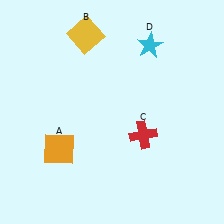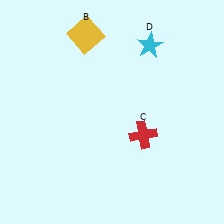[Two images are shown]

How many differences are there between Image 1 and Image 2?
There is 1 difference between the two images.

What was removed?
The orange square (A) was removed in Image 2.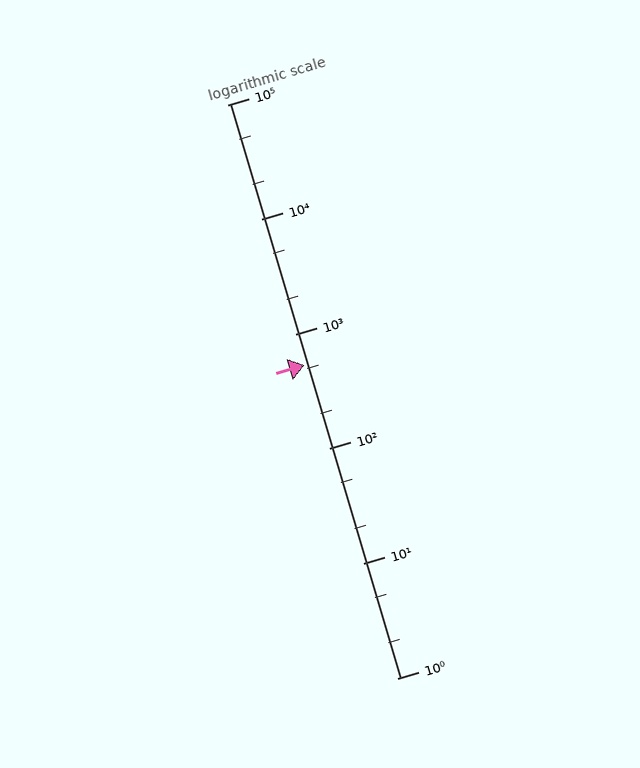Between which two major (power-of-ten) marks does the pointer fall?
The pointer is between 100 and 1000.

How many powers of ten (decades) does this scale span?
The scale spans 5 decades, from 1 to 100000.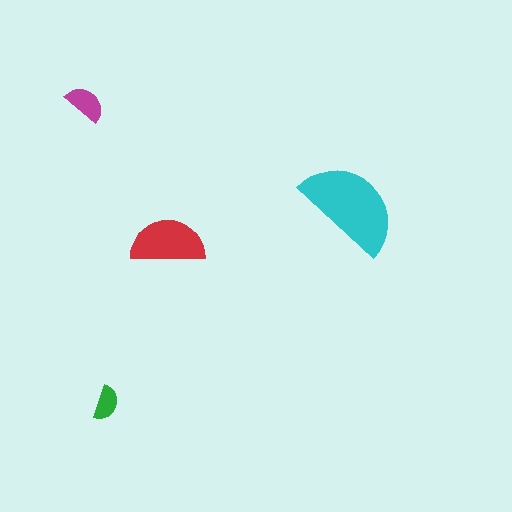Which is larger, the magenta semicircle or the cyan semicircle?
The cyan one.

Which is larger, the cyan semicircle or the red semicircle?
The cyan one.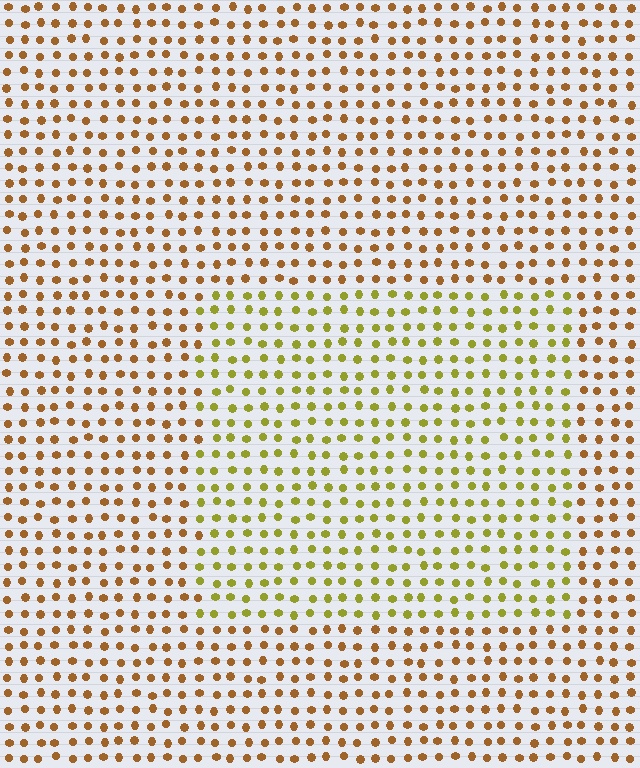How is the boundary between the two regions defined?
The boundary is defined purely by a slight shift in hue (about 37 degrees). Spacing, size, and orientation are identical on both sides.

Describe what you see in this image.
The image is filled with small brown elements in a uniform arrangement. A rectangle-shaped region is visible where the elements are tinted to a slightly different hue, forming a subtle color boundary.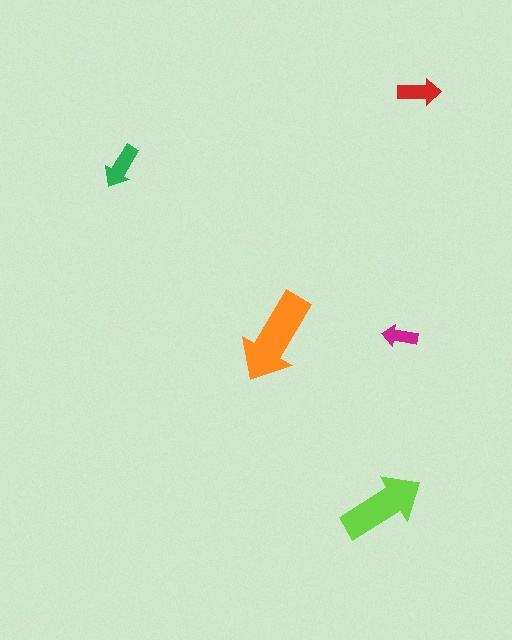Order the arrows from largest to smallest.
the orange one, the lime one, the green one, the red one, the magenta one.